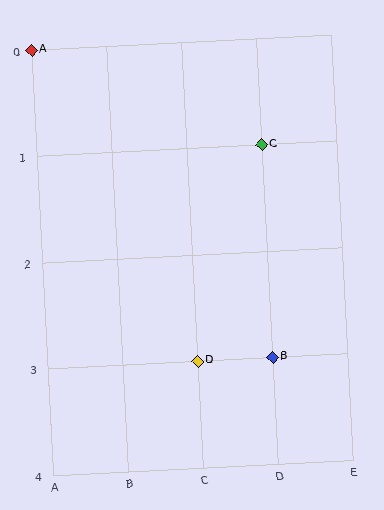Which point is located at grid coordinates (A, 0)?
Point A is at (A, 0).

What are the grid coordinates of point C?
Point C is at grid coordinates (D, 1).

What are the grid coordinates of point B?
Point B is at grid coordinates (D, 3).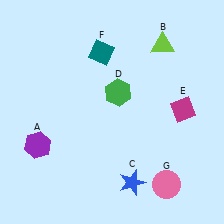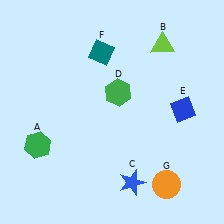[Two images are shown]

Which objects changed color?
A changed from purple to green. E changed from magenta to blue. G changed from pink to orange.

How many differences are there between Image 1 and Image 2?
There are 3 differences between the two images.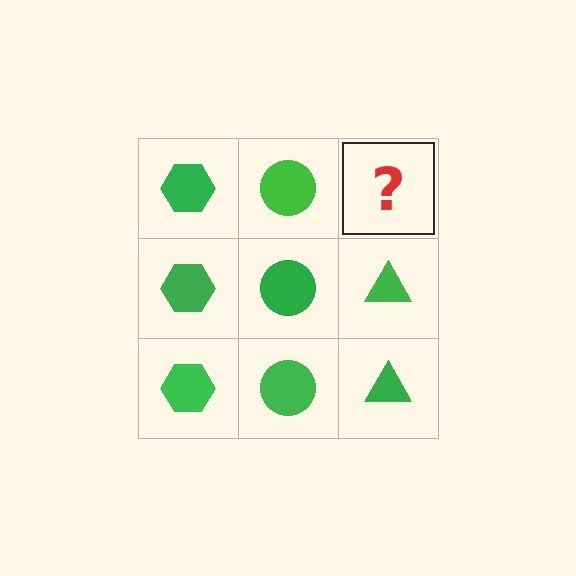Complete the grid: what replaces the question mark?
The question mark should be replaced with a green triangle.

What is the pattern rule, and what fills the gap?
The rule is that each column has a consistent shape. The gap should be filled with a green triangle.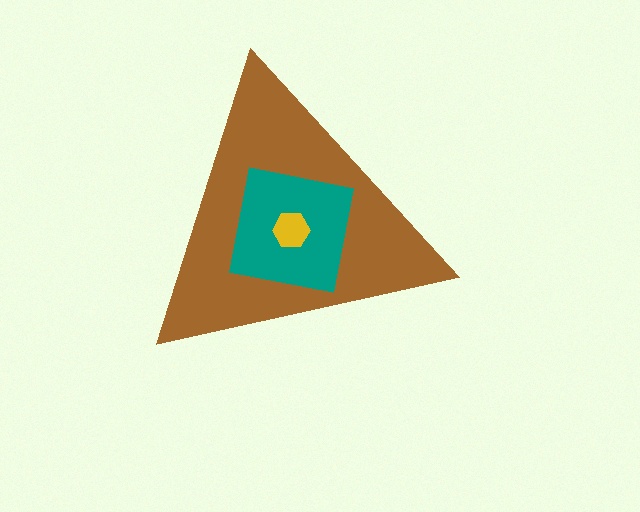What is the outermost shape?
The brown triangle.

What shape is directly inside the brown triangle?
The teal square.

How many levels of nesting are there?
3.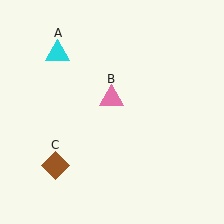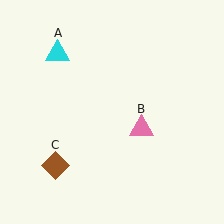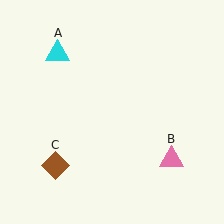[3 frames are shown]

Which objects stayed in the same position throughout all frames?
Cyan triangle (object A) and brown diamond (object C) remained stationary.